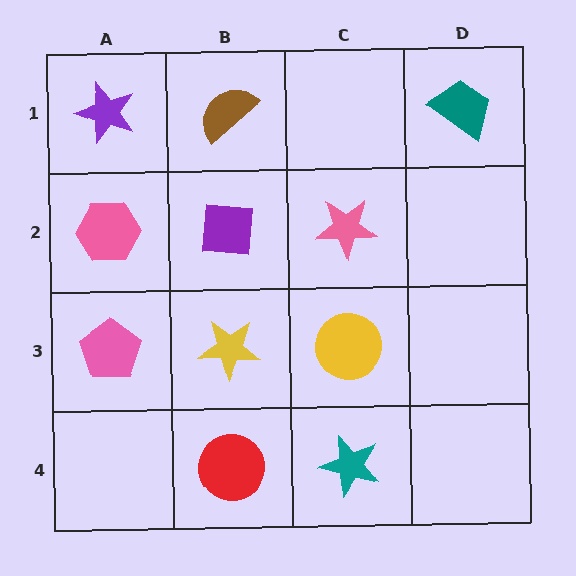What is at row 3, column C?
A yellow circle.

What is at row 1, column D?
A teal trapezoid.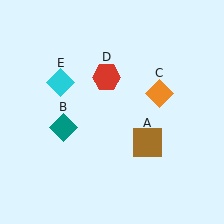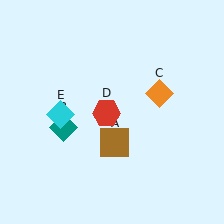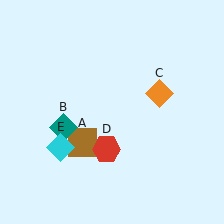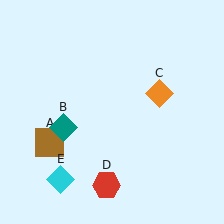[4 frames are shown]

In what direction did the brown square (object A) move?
The brown square (object A) moved left.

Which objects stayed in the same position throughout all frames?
Teal diamond (object B) and orange diamond (object C) remained stationary.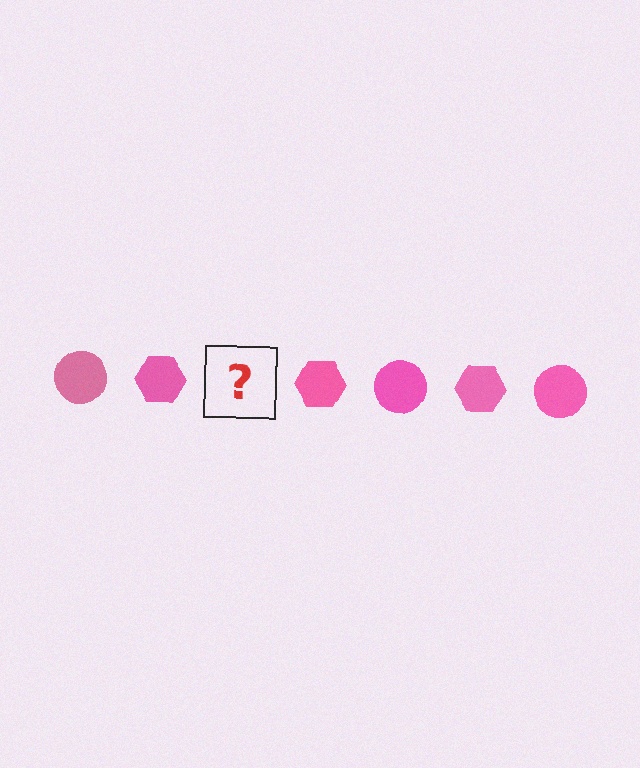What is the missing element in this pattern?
The missing element is a pink circle.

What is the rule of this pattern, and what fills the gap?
The rule is that the pattern cycles through circle, hexagon shapes in pink. The gap should be filled with a pink circle.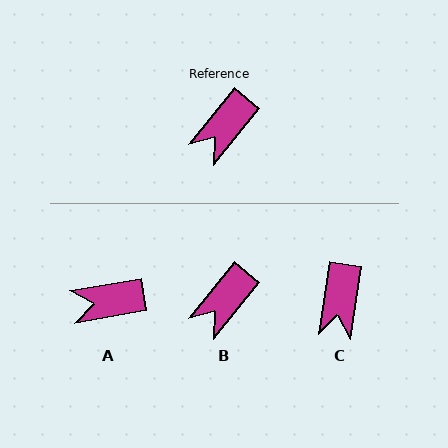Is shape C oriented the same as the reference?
No, it is off by about 30 degrees.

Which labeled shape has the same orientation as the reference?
B.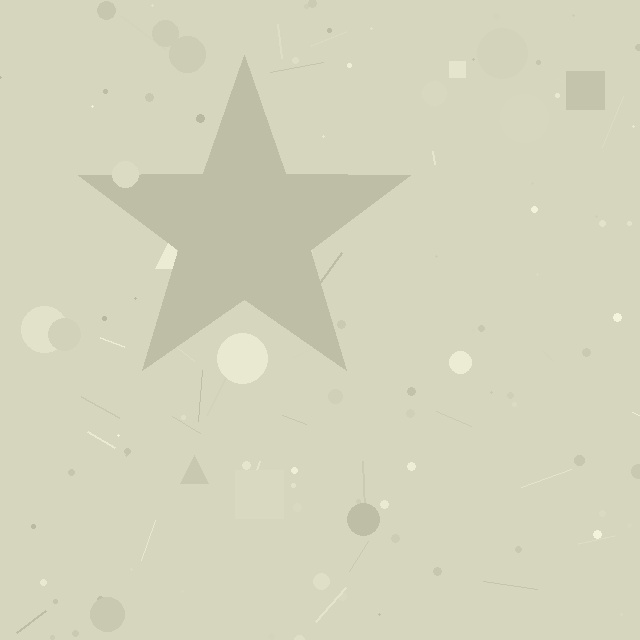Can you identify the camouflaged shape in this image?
The camouflaged shape is a star.